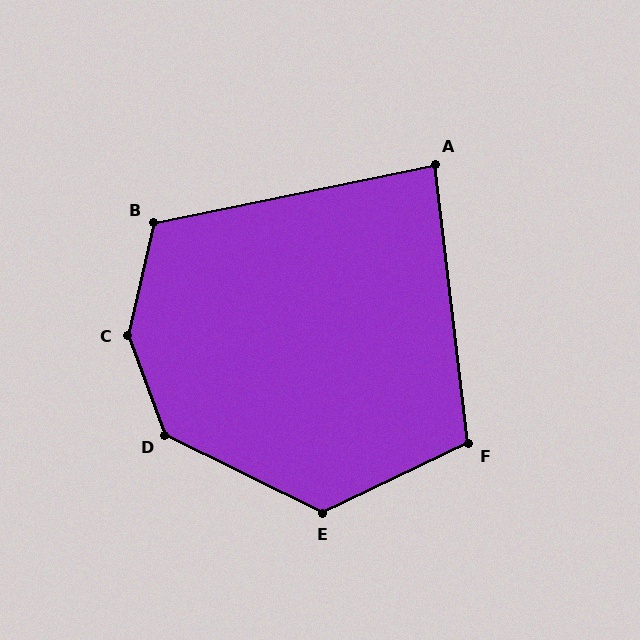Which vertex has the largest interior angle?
C, at approximately 146 degrees.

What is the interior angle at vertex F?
Approximately 109 degrees (obtuse).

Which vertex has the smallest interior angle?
A, at approximately 85 degrees.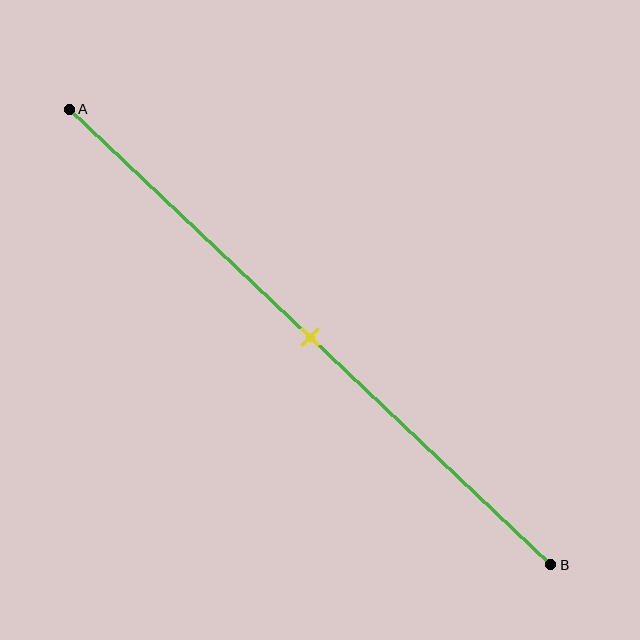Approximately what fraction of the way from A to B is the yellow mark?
The yellow mark is approximately 50% of the way from A to B.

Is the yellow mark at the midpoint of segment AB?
Yes, the mark is approximately at the midpoint.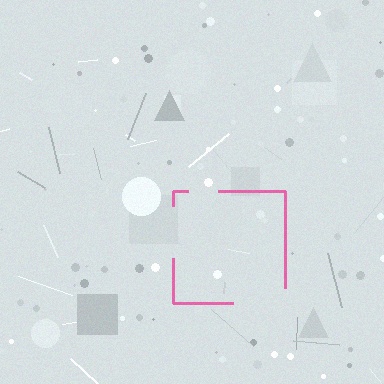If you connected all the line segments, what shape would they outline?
They would outline a square.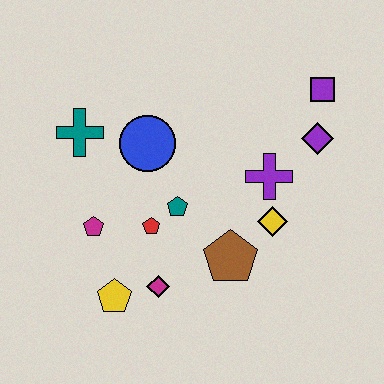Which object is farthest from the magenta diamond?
The purple square is farthest from the magenta diamond.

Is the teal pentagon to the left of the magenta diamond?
No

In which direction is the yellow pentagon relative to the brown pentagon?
The yellow pentagon is to the left of the brown pentagon.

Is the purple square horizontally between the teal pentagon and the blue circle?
No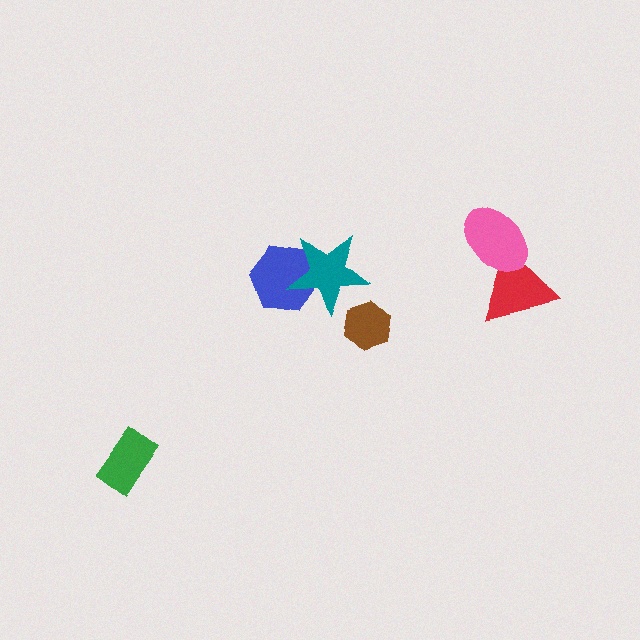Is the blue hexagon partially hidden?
Yes, it is partially covered by another shape.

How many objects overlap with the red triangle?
1 object overlaps with the red triangle.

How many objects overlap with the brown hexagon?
0 objects overlap with the brown hexagon.